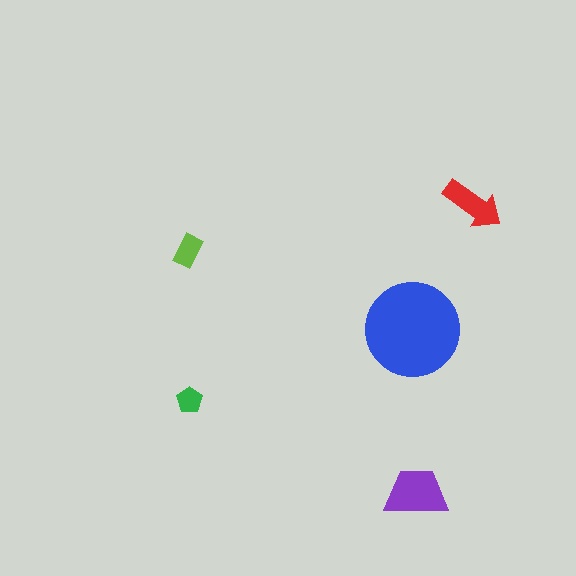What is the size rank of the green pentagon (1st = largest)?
5th.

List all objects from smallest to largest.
The green pentagon, the lime rectangle, the red arrow, the purple trapezoid, the blue circle.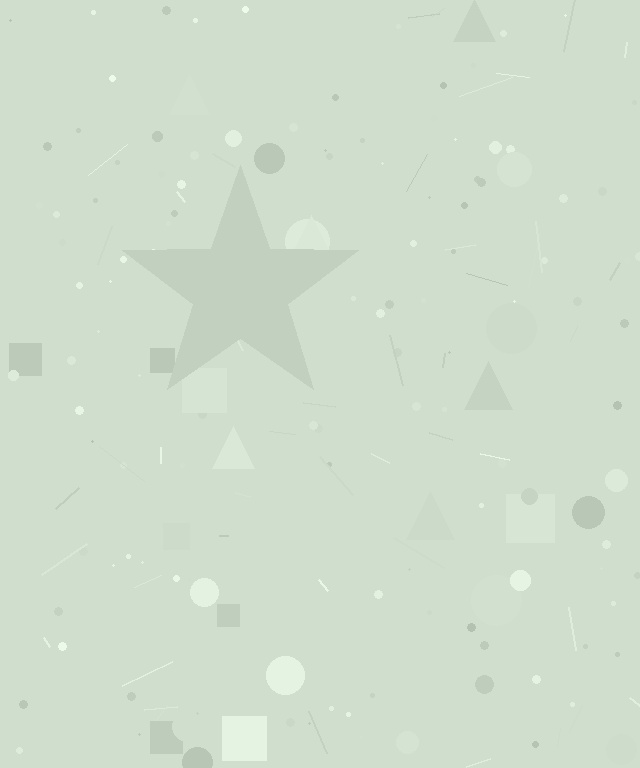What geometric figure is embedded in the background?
A star is embedded in the background.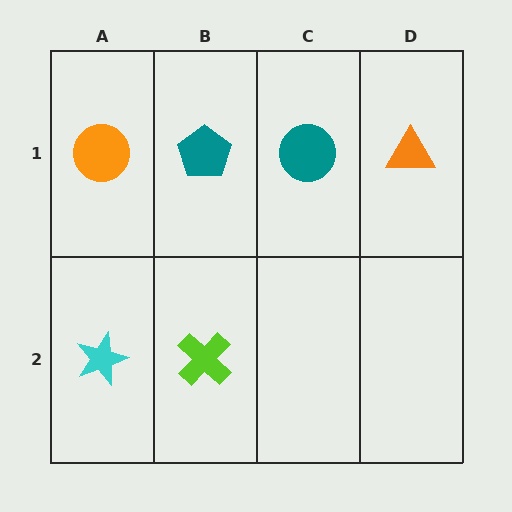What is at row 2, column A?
A cyan star.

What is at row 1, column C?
A teal circle.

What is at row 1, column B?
A teal pentagon.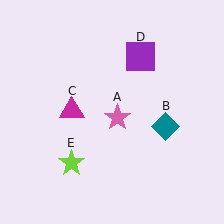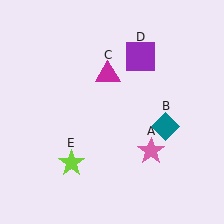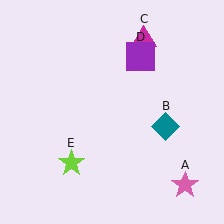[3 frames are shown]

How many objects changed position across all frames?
2 objects changed position: pink star (object A), magenta triangle (object C).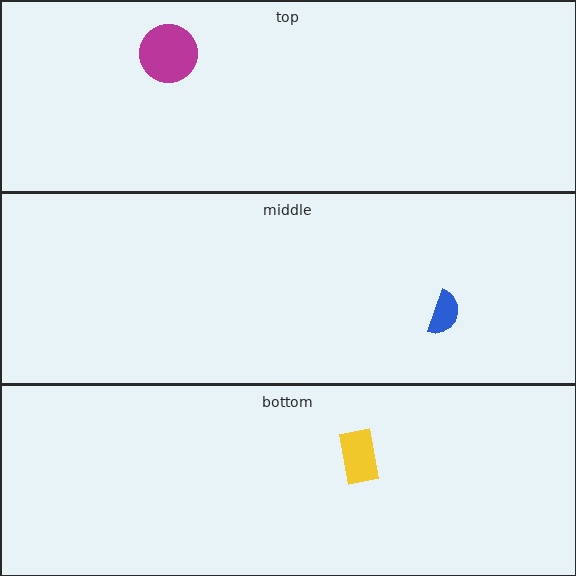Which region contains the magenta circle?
The top region.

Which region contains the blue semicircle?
The middle region.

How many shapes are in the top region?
1.